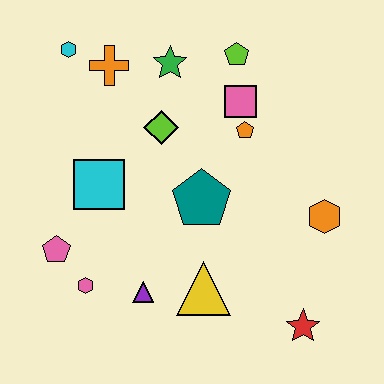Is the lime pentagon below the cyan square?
No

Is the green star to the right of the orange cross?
Yes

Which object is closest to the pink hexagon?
The pink pentagon is closest to the pink hexagon.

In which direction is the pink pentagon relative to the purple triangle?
The pink pentagon is to the left of the purple triangle.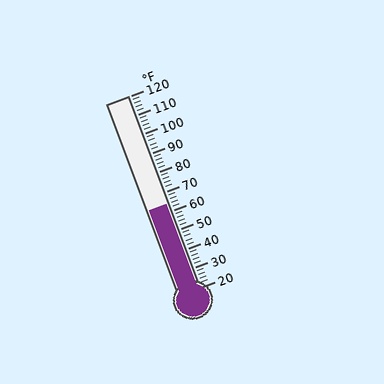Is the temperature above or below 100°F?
The temperature is below 100°F.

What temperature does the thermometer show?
The thermometer shows approximately 64°F.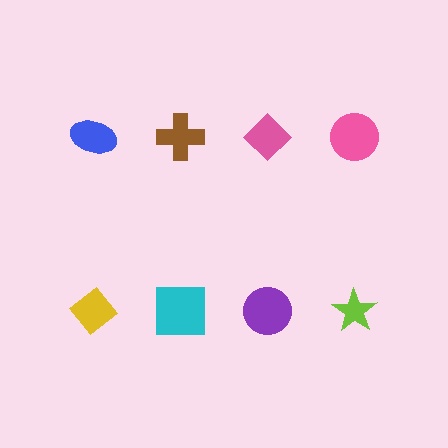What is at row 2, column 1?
A yellow diamond.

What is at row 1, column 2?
A brown cross.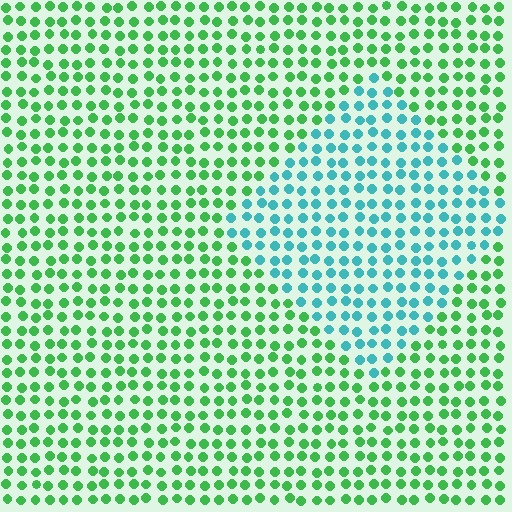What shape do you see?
I see a diamond.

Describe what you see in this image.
The image is filled with small green elements in a uniform arrangement. A diamond-shaped region is visible where the elements are tinted to a slightly different hue, forming a subtle color boundary.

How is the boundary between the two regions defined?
The boundary is defined purely by a slight shift in hue (about 54 degrees). Spacing, size, and orientation are identical on both sides.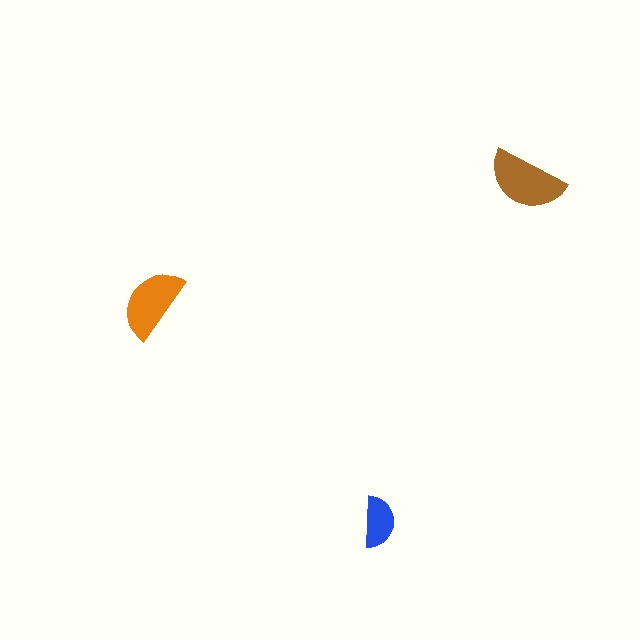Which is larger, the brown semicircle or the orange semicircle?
The brown one.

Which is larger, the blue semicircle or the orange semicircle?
The orange one.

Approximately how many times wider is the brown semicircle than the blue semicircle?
About 1.5 times wider.